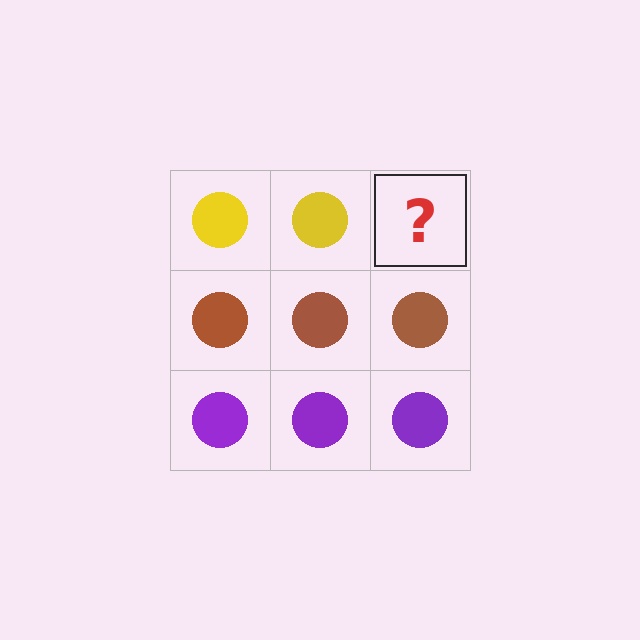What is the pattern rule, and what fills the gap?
The rule is that each row has a consistent color. The gap should be filled with a yellow circle.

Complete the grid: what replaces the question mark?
The question mark should be replaced with a yellow circle.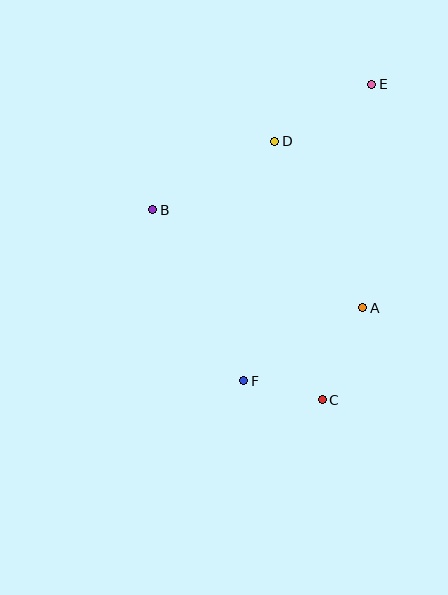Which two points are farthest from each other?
Points E and F are farthest from each other.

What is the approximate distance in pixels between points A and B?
The distance between A and B is approximately 232 pixels.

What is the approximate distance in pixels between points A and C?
The distance between A and C is approximately 101 pixels.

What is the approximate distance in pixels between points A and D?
The distance between A and D is approximately 188 pixels.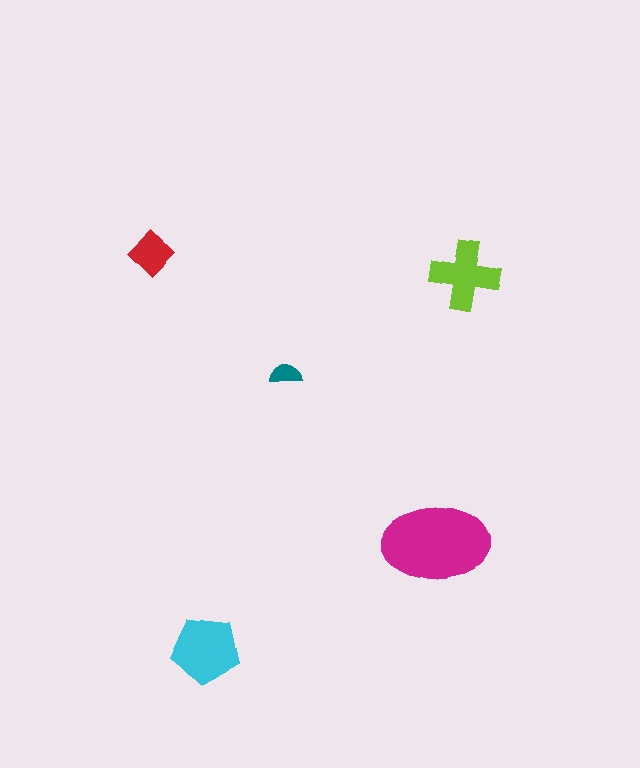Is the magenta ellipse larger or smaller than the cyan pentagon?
Larger.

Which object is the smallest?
The teal semicircle.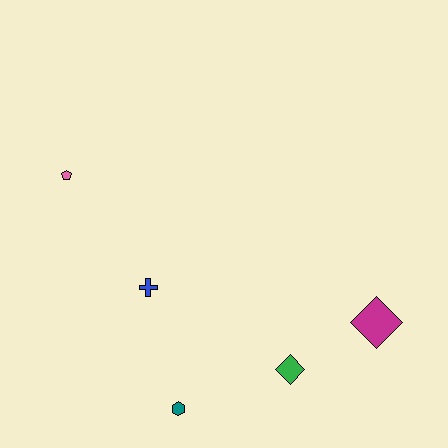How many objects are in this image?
There are 5 objects.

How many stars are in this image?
There are no stars.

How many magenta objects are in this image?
There is 1 magenta object.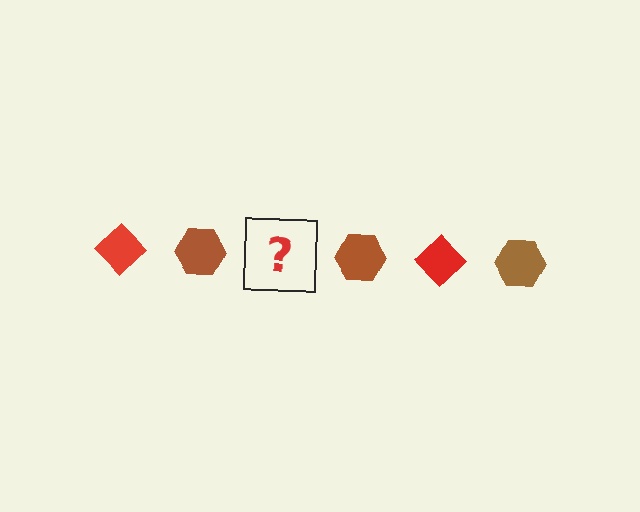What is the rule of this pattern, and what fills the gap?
The rule is that the pattern alternates between red diamond and brown hexagon. The gap should be filled with a red diamond.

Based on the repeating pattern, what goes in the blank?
The blank should be a red diamond.